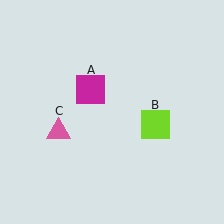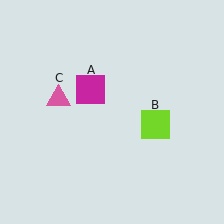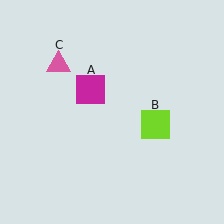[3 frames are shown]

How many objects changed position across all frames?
1 object changed position: pink triangle (object C).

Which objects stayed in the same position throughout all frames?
Magenta square (object A) and lime square (object B) remained stationary.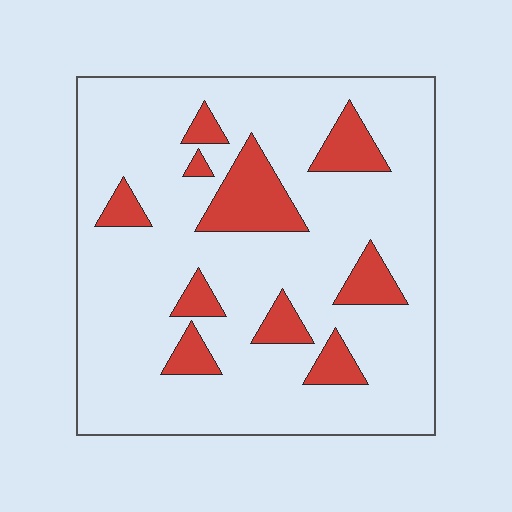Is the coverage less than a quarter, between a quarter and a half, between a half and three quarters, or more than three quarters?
Less than a quarter.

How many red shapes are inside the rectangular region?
10.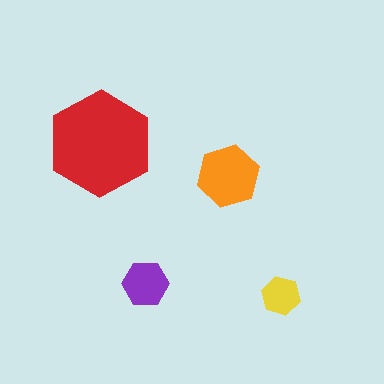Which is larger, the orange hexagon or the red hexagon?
The red one.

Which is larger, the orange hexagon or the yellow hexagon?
The orange one.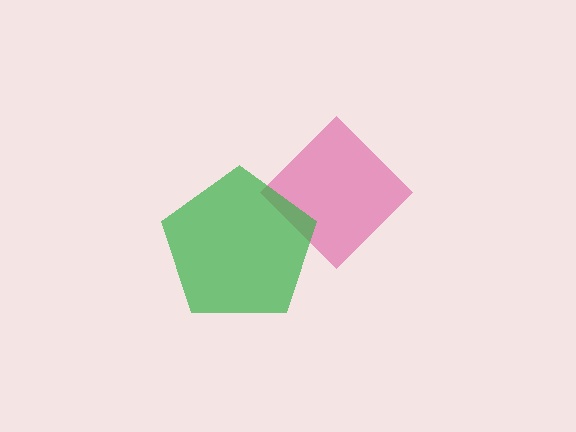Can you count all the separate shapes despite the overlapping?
Yes, there are 2 separate shapes.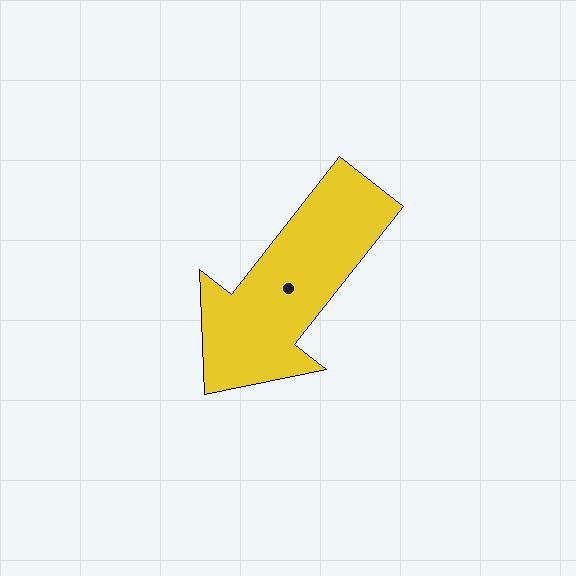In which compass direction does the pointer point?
Southwest.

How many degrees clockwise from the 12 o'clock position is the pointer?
Approximately 218 degrees.